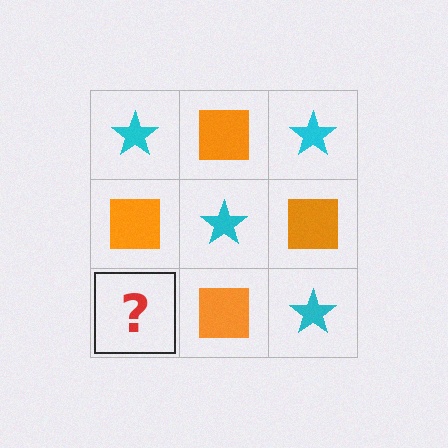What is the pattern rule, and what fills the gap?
The rule is that it alternates cyan star and orange square in a checkerboard pattern. The gap should be filled with a cyan star.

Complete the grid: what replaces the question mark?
The question mark should be replaced with a cyan star.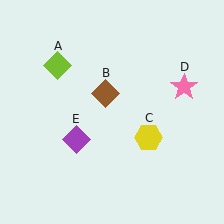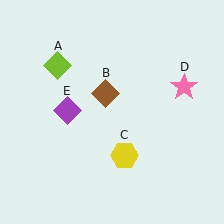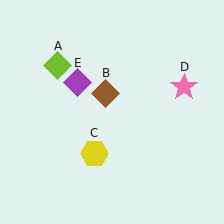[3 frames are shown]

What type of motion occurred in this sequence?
The yellow hexagon (object C), purple diamond (object E) rotated clockwise around the center of the scene.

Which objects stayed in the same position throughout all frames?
Lime diamond (object A) and brown diamond (object B) and pink star (object D) remained stationary.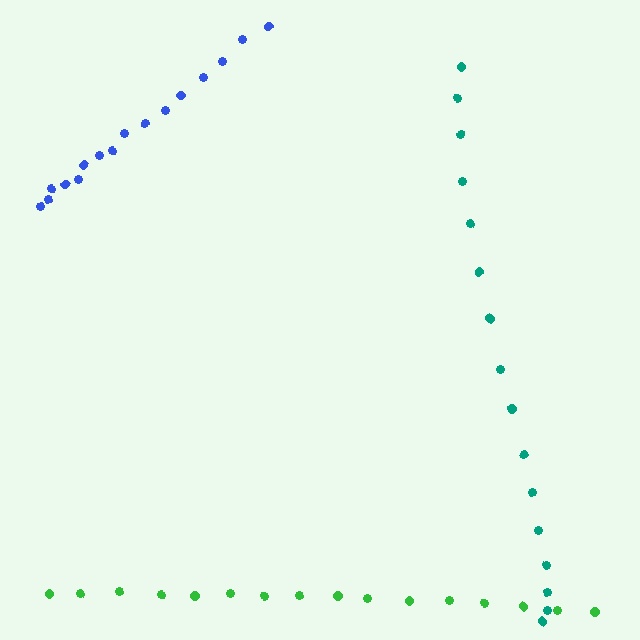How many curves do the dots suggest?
There are 3 distinct paths.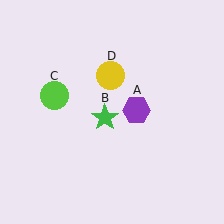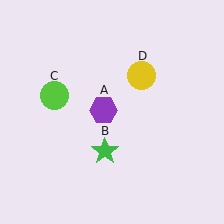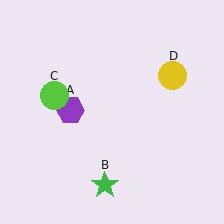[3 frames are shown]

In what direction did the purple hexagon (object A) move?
The purple hexagon (object A) moved left.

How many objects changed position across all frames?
3 objects changed position: purple hexagon (object A), green star (object B), yellow circle (object D).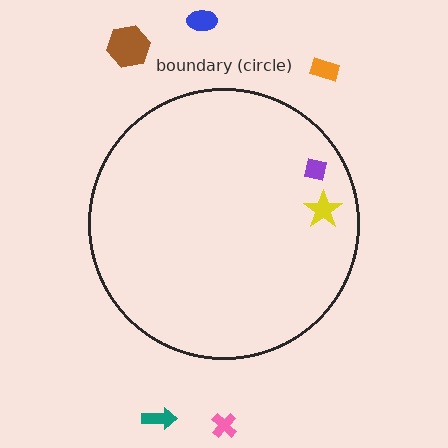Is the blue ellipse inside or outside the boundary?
Outside.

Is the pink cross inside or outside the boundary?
Outside.